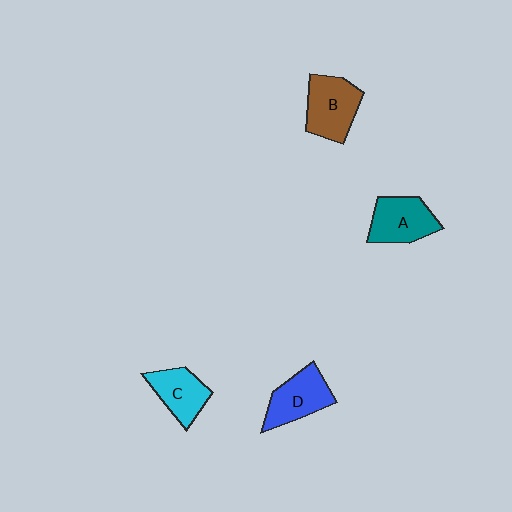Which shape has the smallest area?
Shape C (cyan).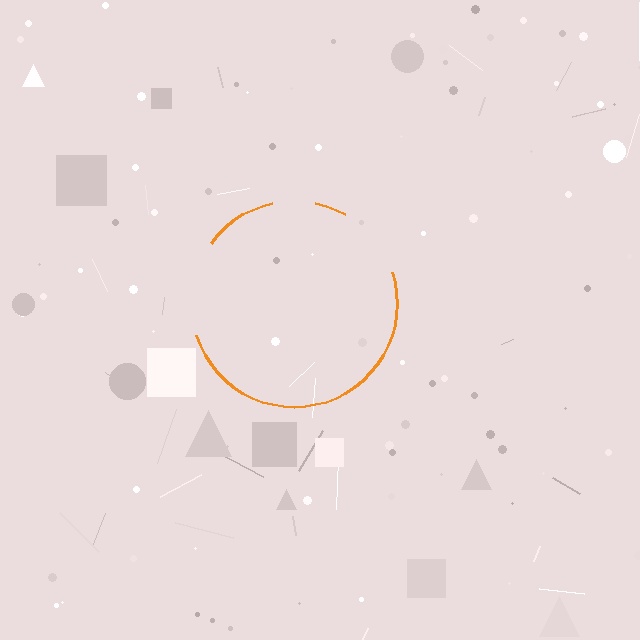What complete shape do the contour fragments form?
The contour fragments form a circle.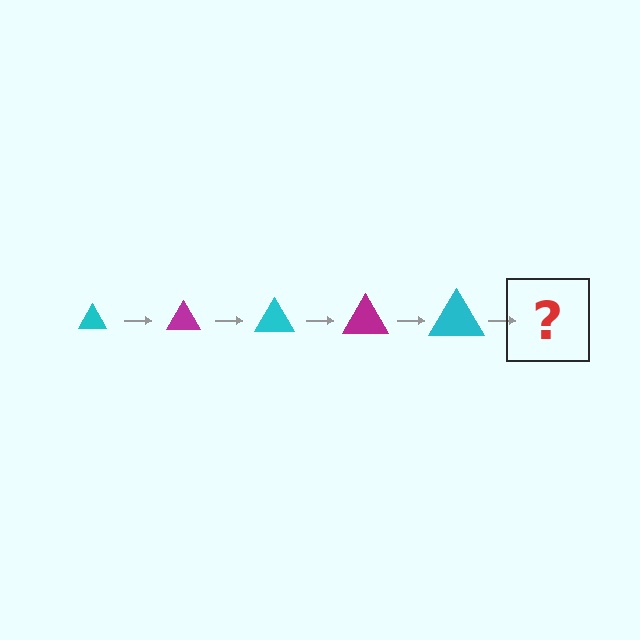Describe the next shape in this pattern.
It should be a magenta triangle, larger than the previous one.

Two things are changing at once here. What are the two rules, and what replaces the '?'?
The two rules are that the triangle grows larger each step and the color cycles through cyan and magenta. The '?' should be a magenta triangle, larger than the previous one.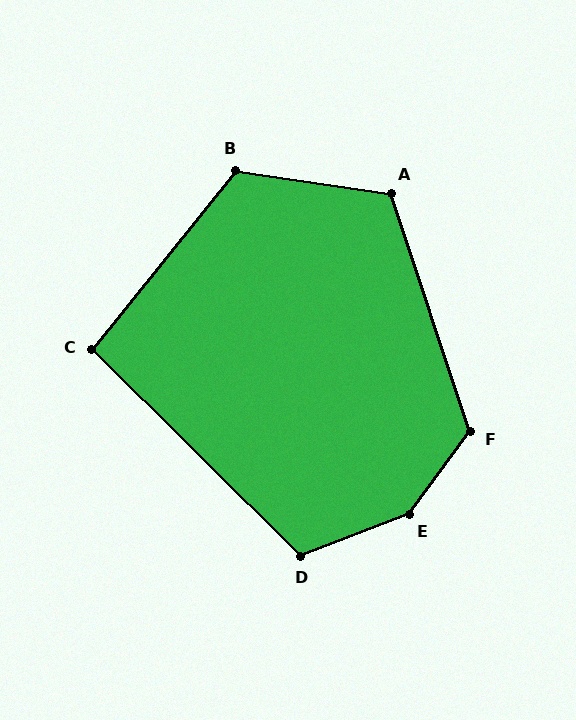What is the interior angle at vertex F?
Approximately 125 degrees (obtuse).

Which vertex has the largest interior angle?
E, at approximately 147 degrees.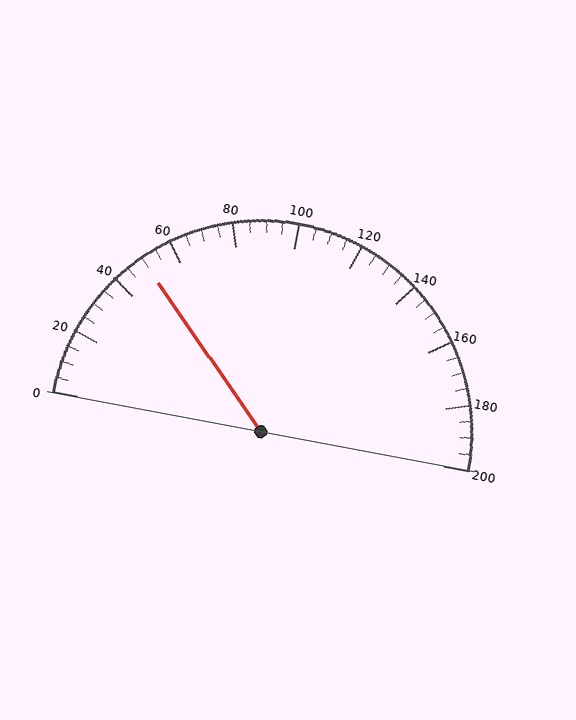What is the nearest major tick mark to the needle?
The nearest major tick mark is 40.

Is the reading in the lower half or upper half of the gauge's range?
The reading is in the lower half of the range (0 to 200).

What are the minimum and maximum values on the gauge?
The gauge ranges from 0 to 200.